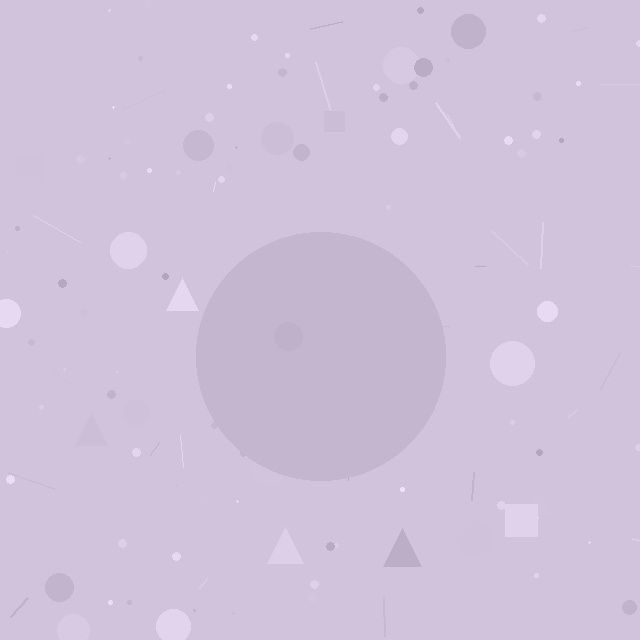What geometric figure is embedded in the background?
A circle is embedded in the background.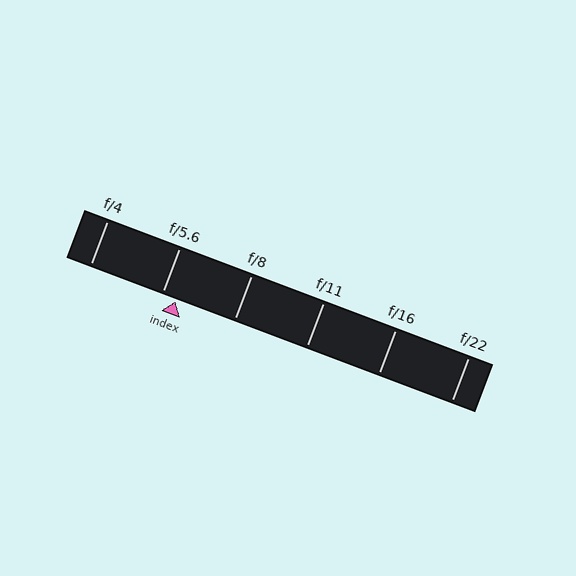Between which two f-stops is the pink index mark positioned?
The index mark is between f/5.6 and f/8.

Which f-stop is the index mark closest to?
The index mark is closest to f/5.6.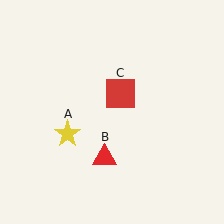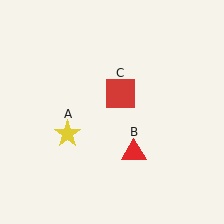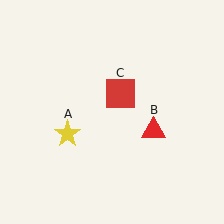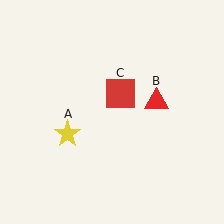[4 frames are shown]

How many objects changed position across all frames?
1 object changed position: red triangle (object B).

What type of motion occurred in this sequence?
The red triangle (object B) rotated counterclockwise around the center of the scene.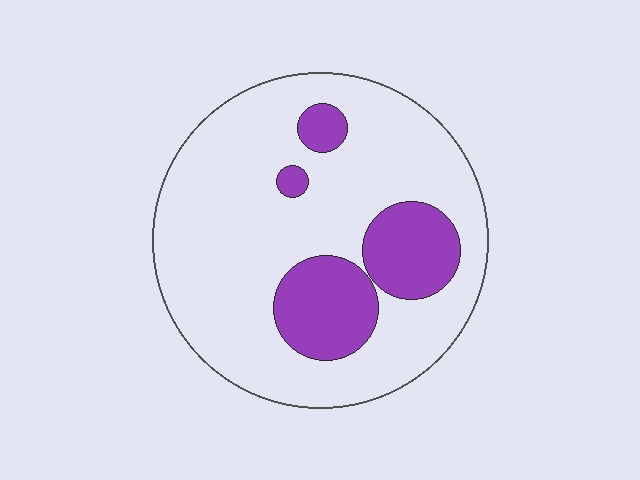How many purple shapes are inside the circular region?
4.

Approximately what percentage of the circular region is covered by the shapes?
Approximately 20%.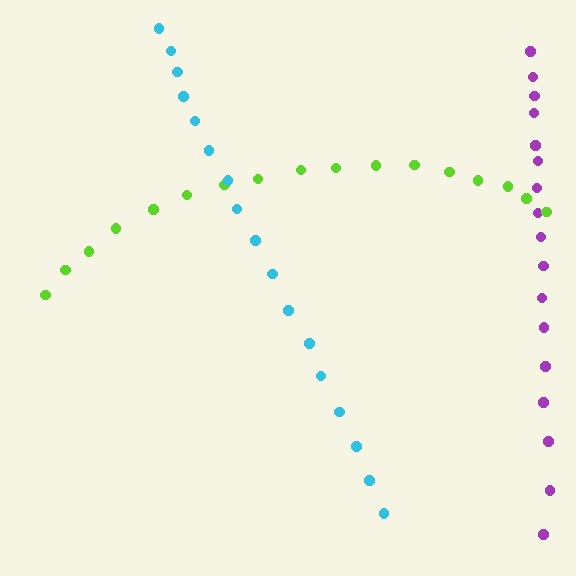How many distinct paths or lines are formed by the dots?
There are 3 distinct paths.